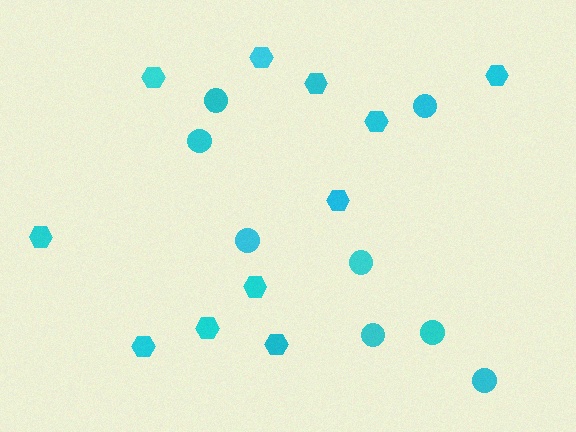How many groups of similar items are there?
There are 2 groups: one group of circles (8) and one group of hexagons (11).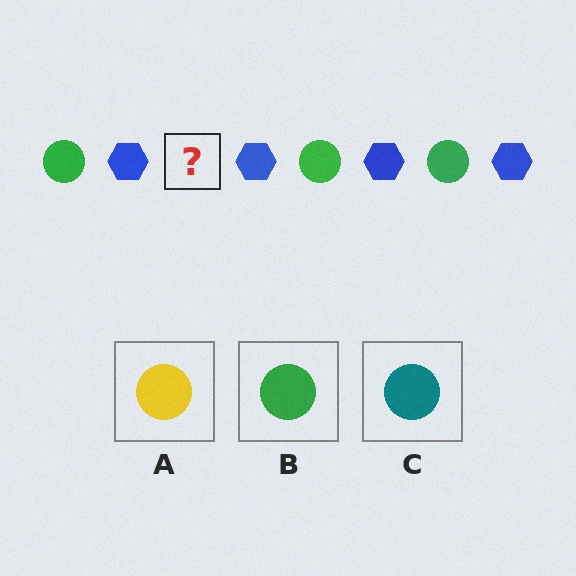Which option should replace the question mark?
Option B.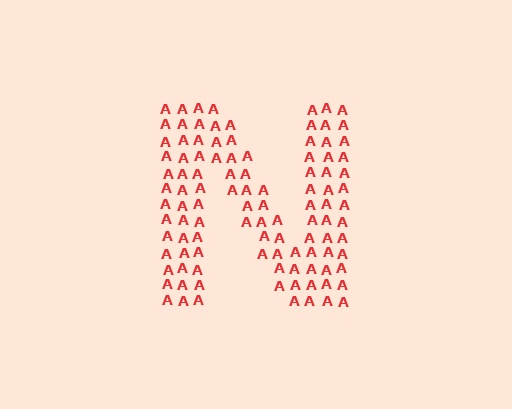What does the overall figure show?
The overall figure shows the letter N.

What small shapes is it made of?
It is made of small letter A's.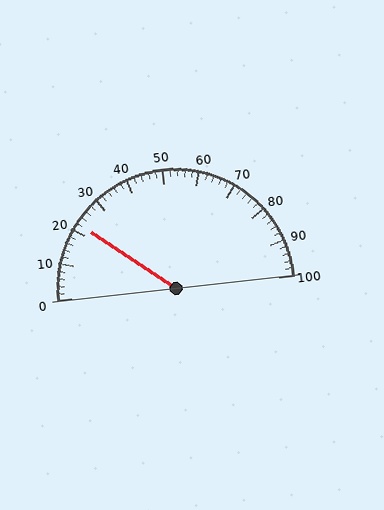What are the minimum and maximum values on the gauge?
The gauge ranges from 0 to 100.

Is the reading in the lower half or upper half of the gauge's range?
The reading is in the lower half of the range (0 to 100).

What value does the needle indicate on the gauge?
The needle indicates approximately 22.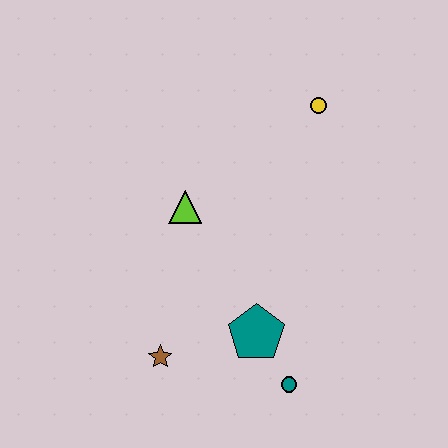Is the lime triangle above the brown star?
Yes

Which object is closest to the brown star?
The teal pentagon is closest to the brown star.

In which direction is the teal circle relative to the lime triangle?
The teal circle is below the lime triangle.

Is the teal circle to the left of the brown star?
No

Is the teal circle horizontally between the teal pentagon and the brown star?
No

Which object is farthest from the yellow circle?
The brown star is farthest from the yellow circle.